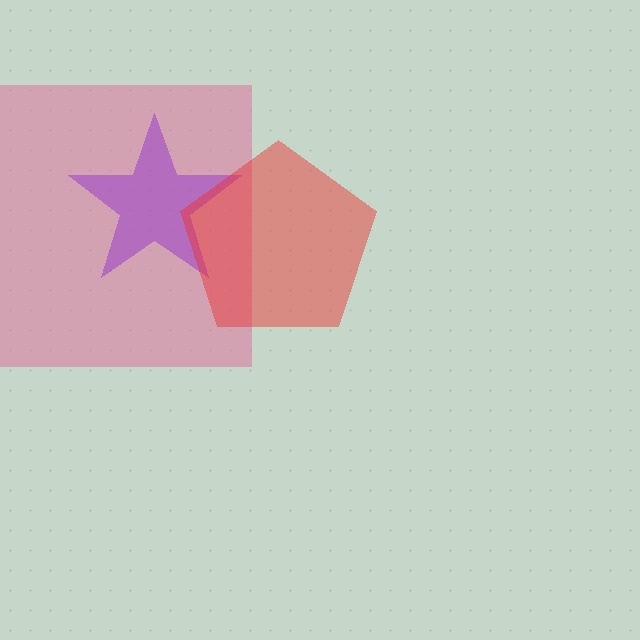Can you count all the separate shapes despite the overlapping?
Yes, there are 3 separate shapes.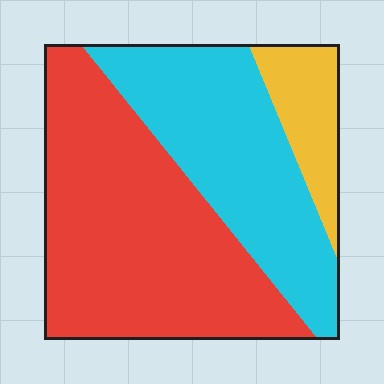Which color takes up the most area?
Red, at roughly 55%.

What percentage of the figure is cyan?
Cyan covers about 35% of the figure.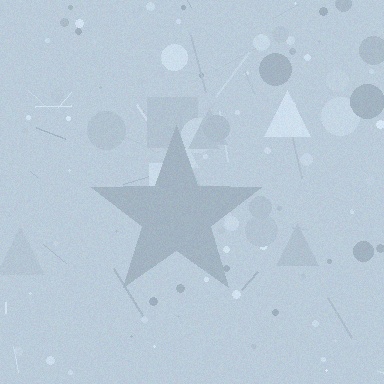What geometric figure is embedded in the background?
A star is embedded in the background.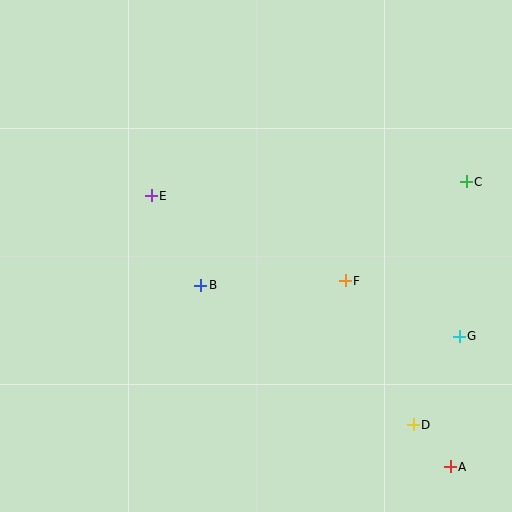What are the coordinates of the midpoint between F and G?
The midpoint between F and G is at (402, 308).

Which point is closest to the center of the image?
Point B at (201, 285) is closest to the center.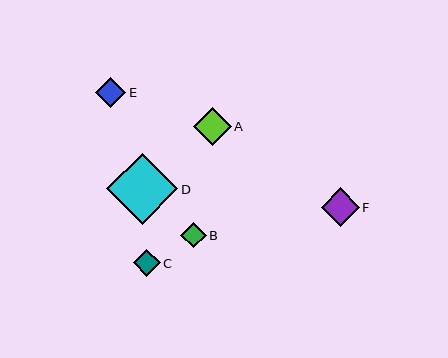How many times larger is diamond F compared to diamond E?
Diamond F is approximately 1.3 times the size of diamond E.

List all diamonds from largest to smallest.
From largest to smallest: D, A, F, E, C, B.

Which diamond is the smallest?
Diamond B is the smallest with a size of approximately 25 pixels.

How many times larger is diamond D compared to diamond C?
Diamond D is approximately 2.6 times the size of diamond C.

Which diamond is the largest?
Diamond D is the largest with a size of approximately 71 pixels.